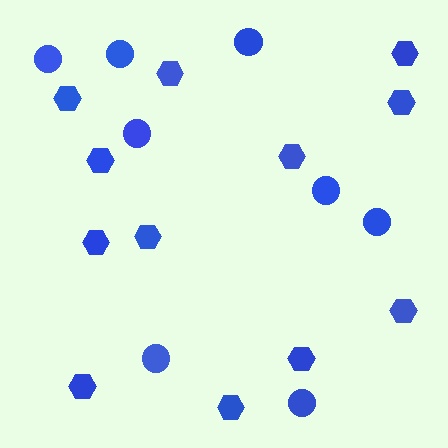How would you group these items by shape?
There are 2 groups: one group of hexagons (12) and one group of circles (8).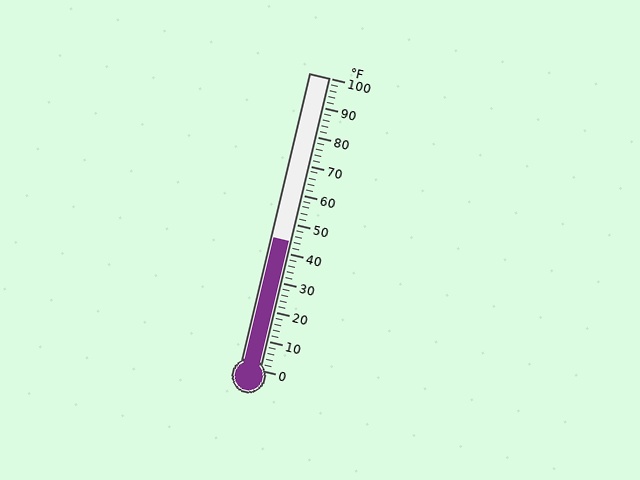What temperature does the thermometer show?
The thermometer shows approximately 44°F.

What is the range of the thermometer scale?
The thermometer scale ranges from 0°F to 100°F.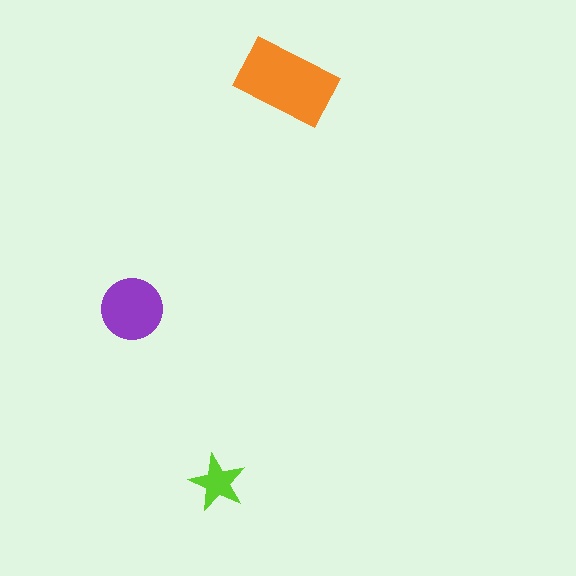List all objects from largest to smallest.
The orange rectangle, the purple circle, the lime star.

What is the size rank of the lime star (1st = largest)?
3rd.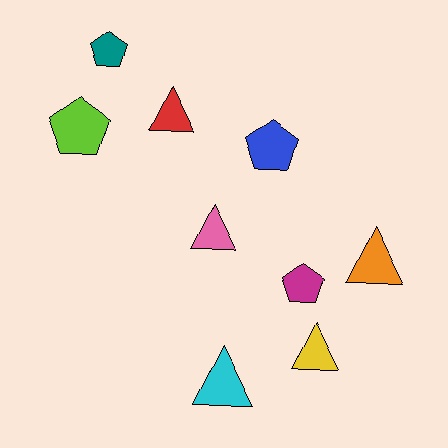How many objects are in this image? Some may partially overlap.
There are 9 objects.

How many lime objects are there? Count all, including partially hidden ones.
There is 1 lime object.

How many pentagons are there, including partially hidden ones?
There are 4 pentagons.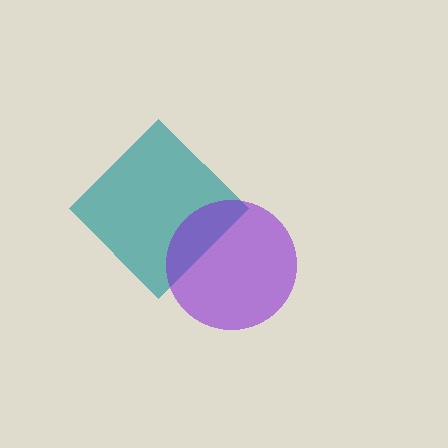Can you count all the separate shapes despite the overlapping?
Yes, there are 2 separate shapes.